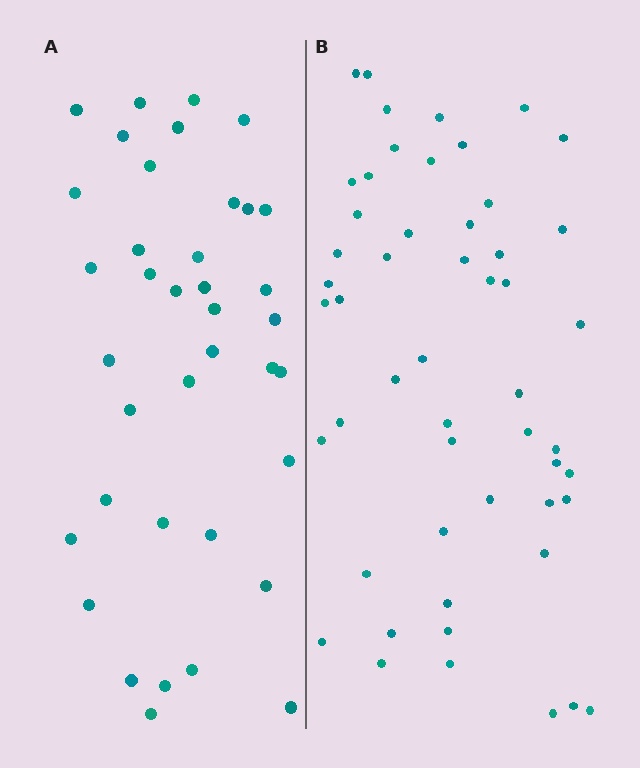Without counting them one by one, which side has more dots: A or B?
Region B (the right region) has more dots.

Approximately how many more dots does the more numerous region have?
Region B has approximately 15 more dots than region A.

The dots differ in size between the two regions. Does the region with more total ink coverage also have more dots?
No. Region A has more total ink coverage because its dots are larger, but region B actually contains more individual dots. Total area can be misleading — the number of items is what matters here.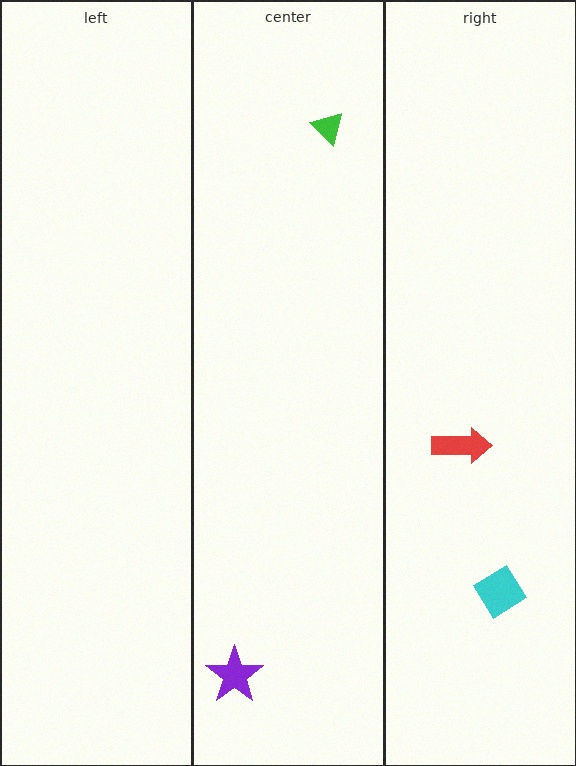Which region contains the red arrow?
The right region.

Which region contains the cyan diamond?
The right region.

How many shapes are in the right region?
2.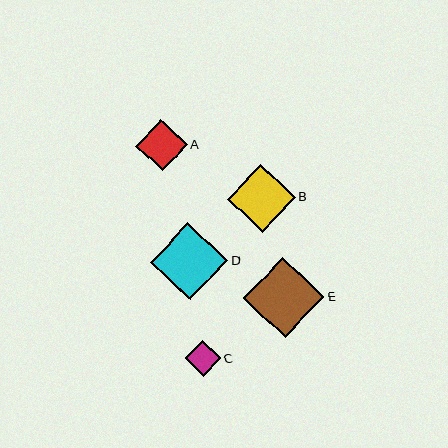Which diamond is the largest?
Diamond E is the largest with a size of approximately 81 pixels.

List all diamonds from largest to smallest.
From largest to smallest: E, D, B, A, C.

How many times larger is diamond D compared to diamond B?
Diamond D is approximately 1.2 times the size of diamond B.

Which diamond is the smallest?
Diamond C is the smallest with a size of approximately 35 pixels.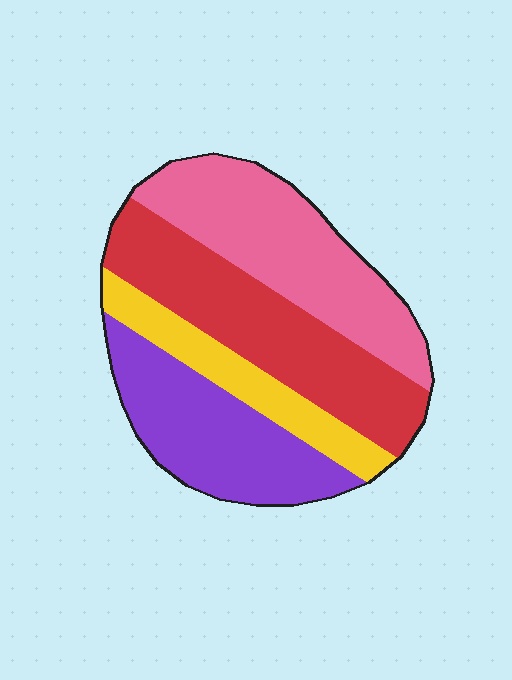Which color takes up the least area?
Yellow, at roughly 15%.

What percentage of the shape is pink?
Pink takes up about one third (1/3) of the shape.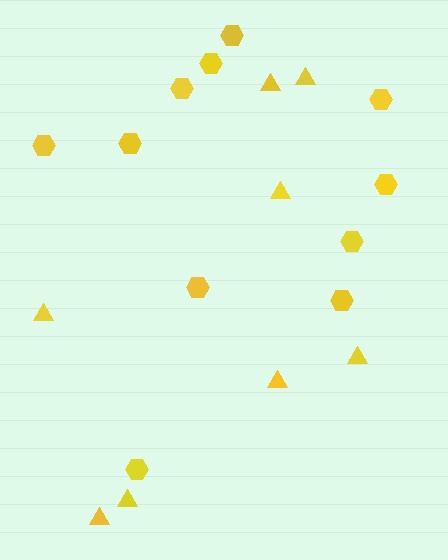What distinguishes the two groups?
There are 2 groups: one group of hexagons (11) and one group of triangles (8).